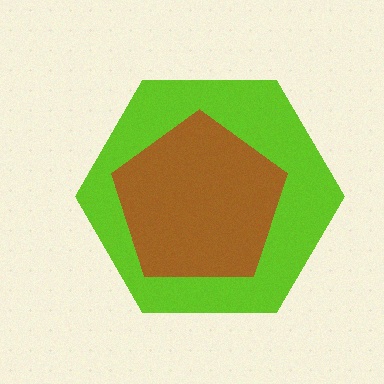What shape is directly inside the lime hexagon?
The brown pentagon.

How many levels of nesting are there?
2.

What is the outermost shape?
The lime hexagon.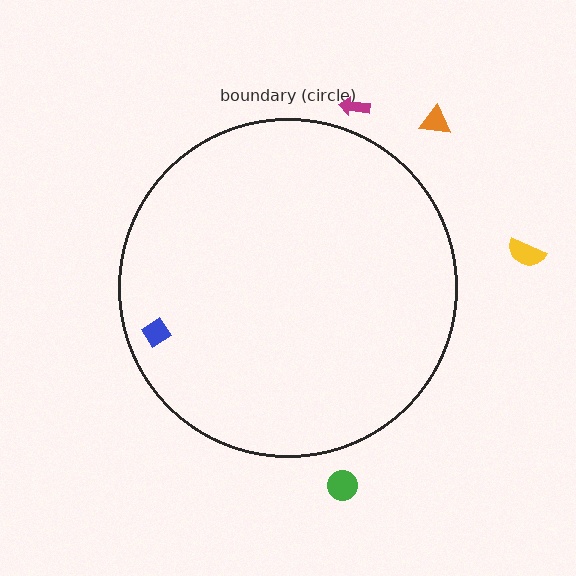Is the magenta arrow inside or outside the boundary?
Outside.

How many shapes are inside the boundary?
1 inside, 4 outside.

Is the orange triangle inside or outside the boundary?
Outside.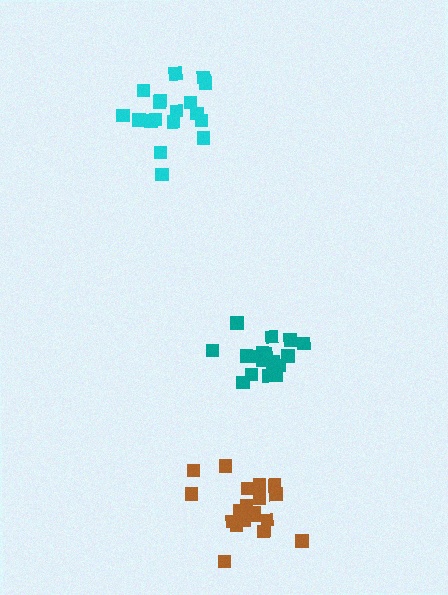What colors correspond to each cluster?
The clusters are colored: teal, cyan, brown.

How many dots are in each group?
Group 1: 18 dots, Group 2: 18 dots, Group 3: 20 dots (56 total).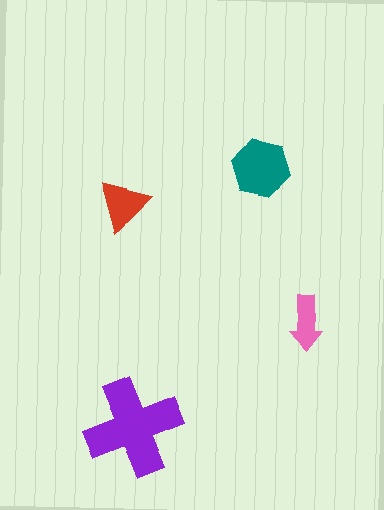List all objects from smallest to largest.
The pink arrow, the red triangle, the teal hexagon, the purple cross.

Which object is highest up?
The teal hexagon is topmost.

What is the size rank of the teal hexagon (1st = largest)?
2nd.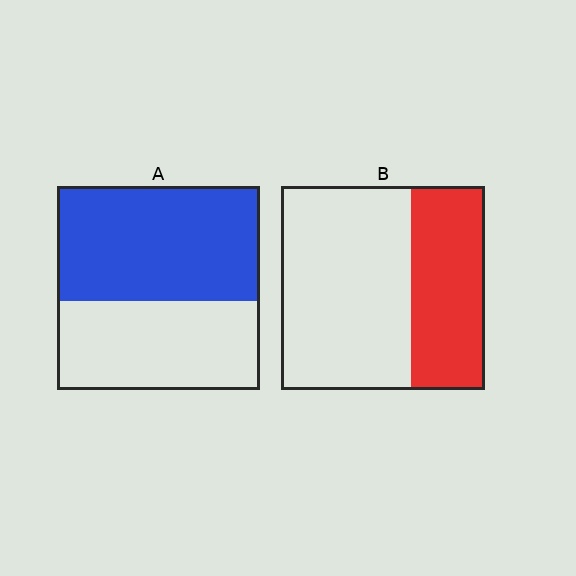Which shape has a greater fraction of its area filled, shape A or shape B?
Shape A.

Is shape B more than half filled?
No.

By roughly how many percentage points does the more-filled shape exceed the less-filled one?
By roughly 20 percentage points (A over B).